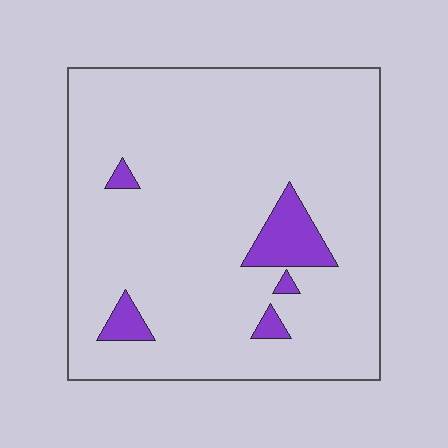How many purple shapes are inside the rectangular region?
5.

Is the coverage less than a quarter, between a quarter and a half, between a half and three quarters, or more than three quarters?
Less than a quarter.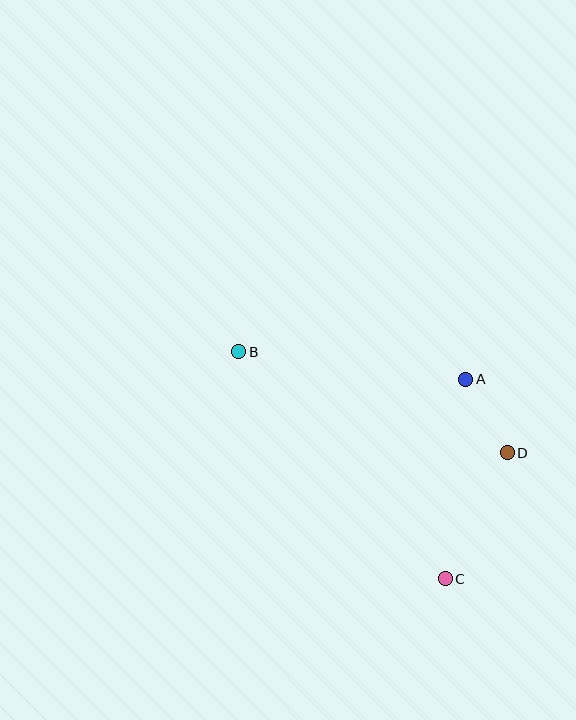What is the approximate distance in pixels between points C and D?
The distance between C and D is approximately 141 pixels.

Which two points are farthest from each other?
Points B and C are farthest from each other.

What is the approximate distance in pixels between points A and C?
The distance between A and C is approximately 201 pixels.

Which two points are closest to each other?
Points A and D are closest to each other.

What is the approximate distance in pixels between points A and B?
The distance between A and B is approximately 229 pixels.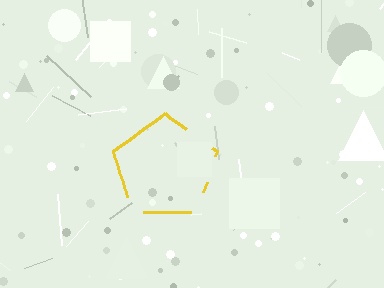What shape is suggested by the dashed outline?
The dashed outline suggests a pentagon.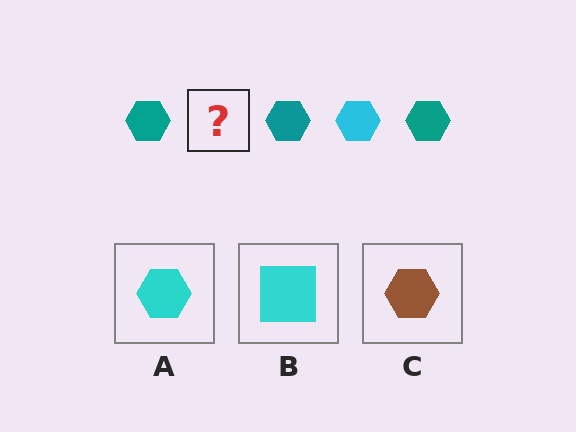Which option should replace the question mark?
Option A.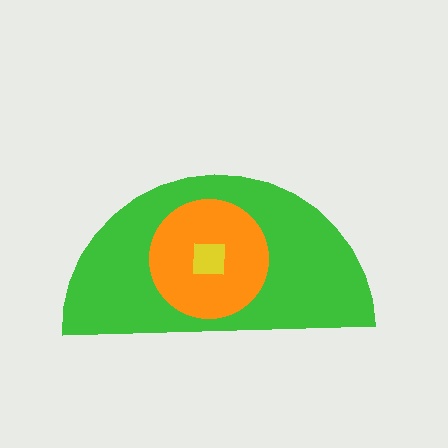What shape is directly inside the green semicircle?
The orange circle.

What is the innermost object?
The yellow square.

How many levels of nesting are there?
3.